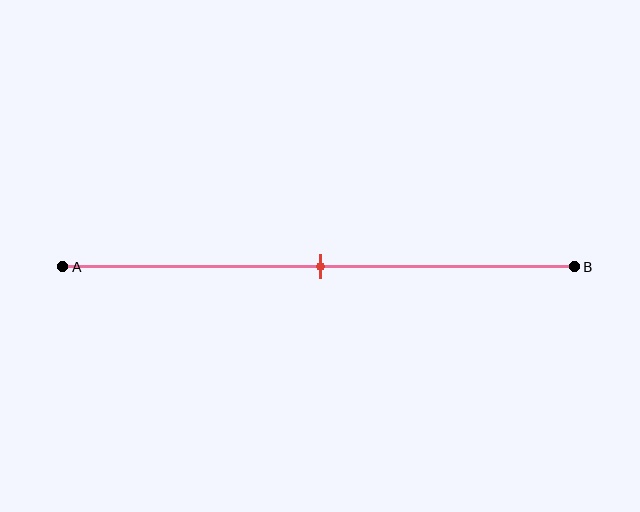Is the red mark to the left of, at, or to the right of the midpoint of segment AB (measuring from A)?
The red mark is approximately at the midpoint of segment AB.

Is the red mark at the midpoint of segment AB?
Yes, the mark is approximately at the midpoint.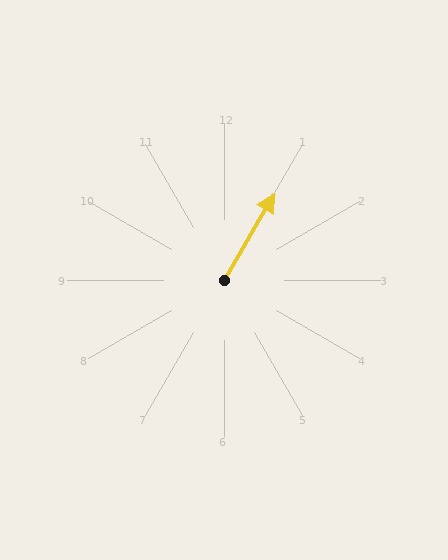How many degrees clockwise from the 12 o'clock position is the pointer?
Approximately 30 degrees.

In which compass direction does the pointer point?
Northeast.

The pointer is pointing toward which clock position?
Roughly 1 o'clock.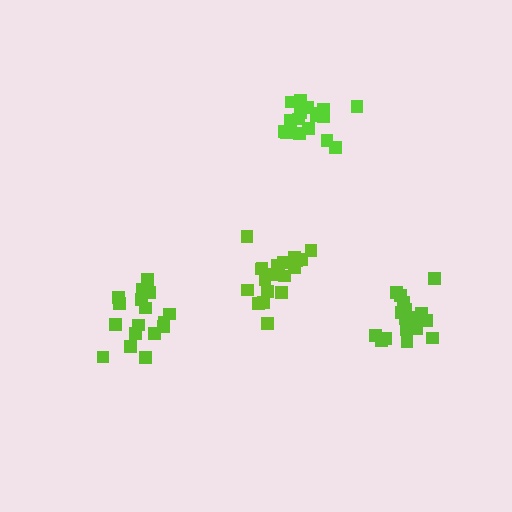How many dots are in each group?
Group 1: 20 dots, Group 2: 17 dots, Group 3: 17 dots, Group 4: 17 dots (71 total).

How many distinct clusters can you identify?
There are 4 distinct clusters.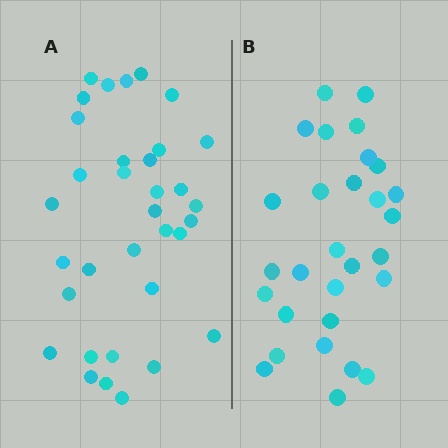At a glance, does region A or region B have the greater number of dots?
Region A (the left region) has more dots.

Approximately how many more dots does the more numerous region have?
Region A has about 5 more dots than region B.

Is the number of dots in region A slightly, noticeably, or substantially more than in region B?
Region A has only slightly more — the two regions are fairly close. The ratio is roughly 1.2 to 1.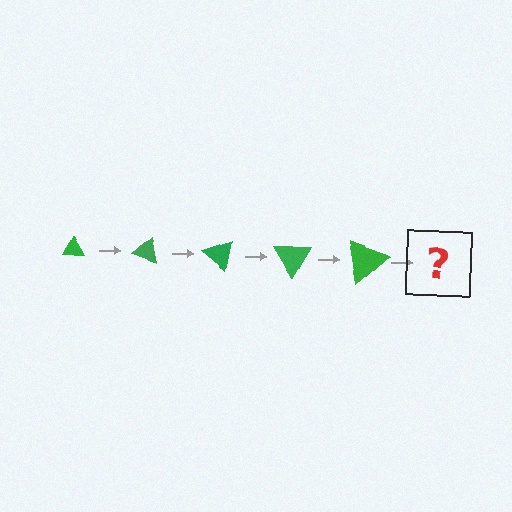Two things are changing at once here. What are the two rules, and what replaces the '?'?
The two rules are that the triangle grows larger each step and it rotates 20 degrees each step. The '?' should be a triangle, larger than the previous one and rotated 100 degrees from the start.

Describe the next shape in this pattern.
It should be a triangle, larger than the previous one and rotated 100 degrees from the start.